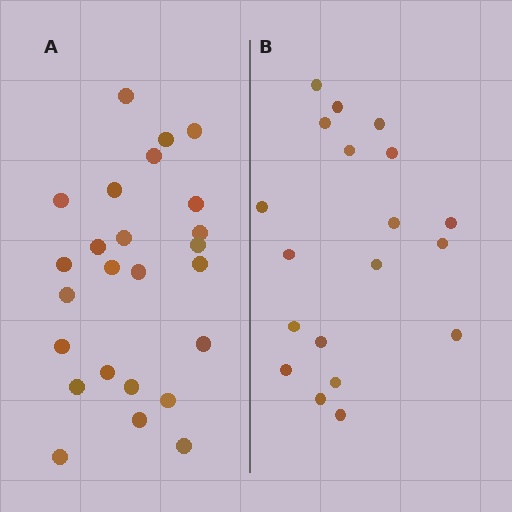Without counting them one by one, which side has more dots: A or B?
Region A (the left region) has more dots.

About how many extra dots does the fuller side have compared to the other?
Region A has about 6 more dots than region B.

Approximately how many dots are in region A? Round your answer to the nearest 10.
About 20 dots. (The exact count is 25, which rounds to 20.)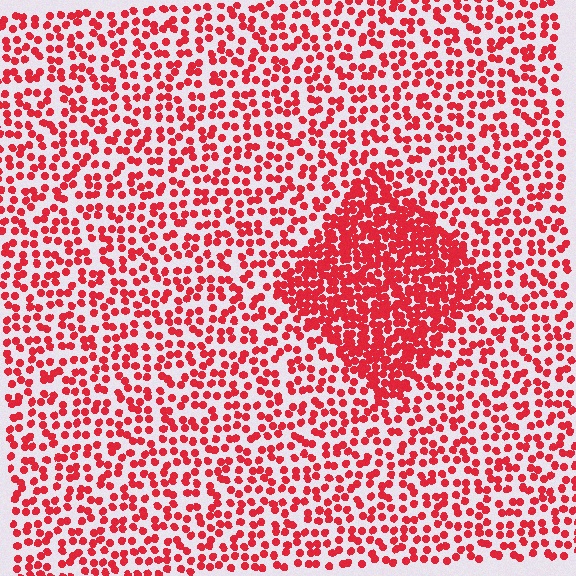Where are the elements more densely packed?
The elements are more densely packed inside the diamond boundary.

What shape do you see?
I see a diamond.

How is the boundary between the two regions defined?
The boundary is defined by a change in element density (approximately 2.2x ratio). All elements are the same color, size, and shape.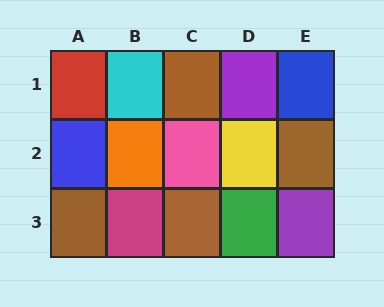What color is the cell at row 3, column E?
Purple.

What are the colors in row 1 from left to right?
Red, cyan, brown, purple, blue.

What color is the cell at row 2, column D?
Yellow.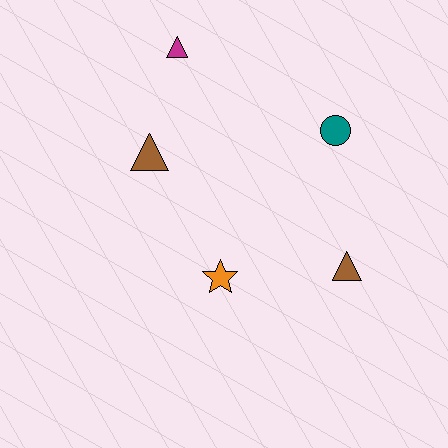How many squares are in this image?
There are no squares.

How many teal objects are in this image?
There is 1 teal object.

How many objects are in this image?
There are 5 objects.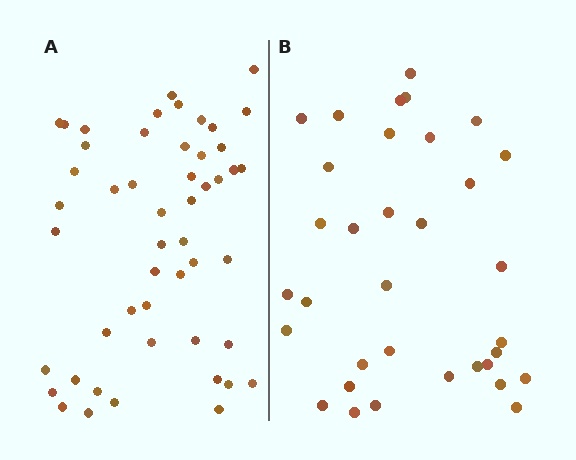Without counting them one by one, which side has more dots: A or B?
Region A (the left region) has more dots.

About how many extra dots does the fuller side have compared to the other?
Region A has approximately 15 more dots than region B.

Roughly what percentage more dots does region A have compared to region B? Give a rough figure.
About 45% more.